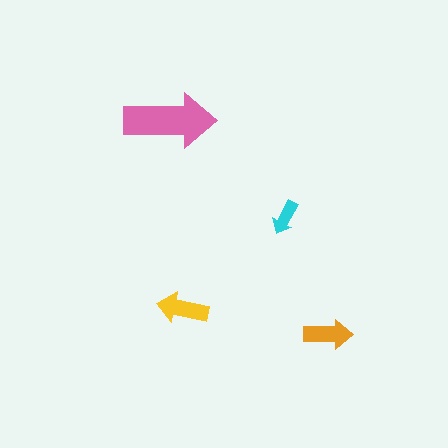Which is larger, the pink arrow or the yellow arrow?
The pink one.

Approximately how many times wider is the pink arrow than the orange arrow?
About 2 times wider.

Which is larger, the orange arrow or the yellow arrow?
The yellow one.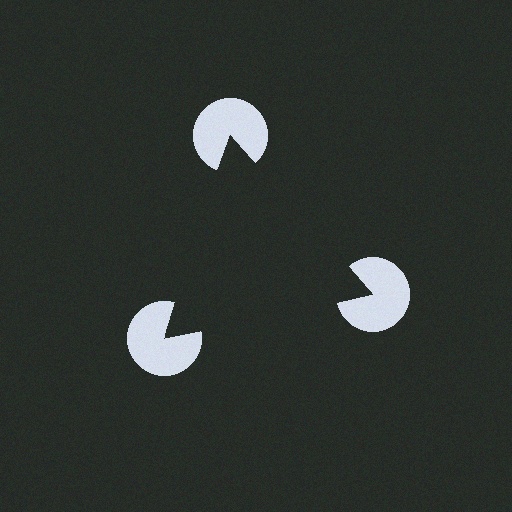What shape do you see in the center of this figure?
An illusory triangle — its edges are inferred from the aligned wedge cuts in the pac-man discs, not physically drawn.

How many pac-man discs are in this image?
There are 3 — one at each vertex of the illusory triangle.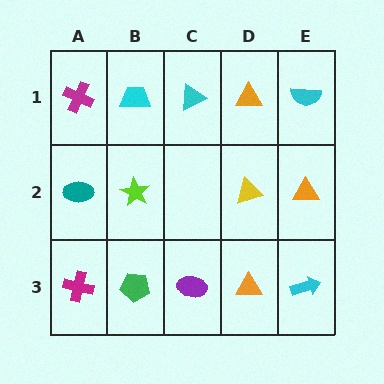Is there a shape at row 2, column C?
No, that cell is empty.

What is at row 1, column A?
A magenta cross.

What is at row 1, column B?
A cyan trapezoid.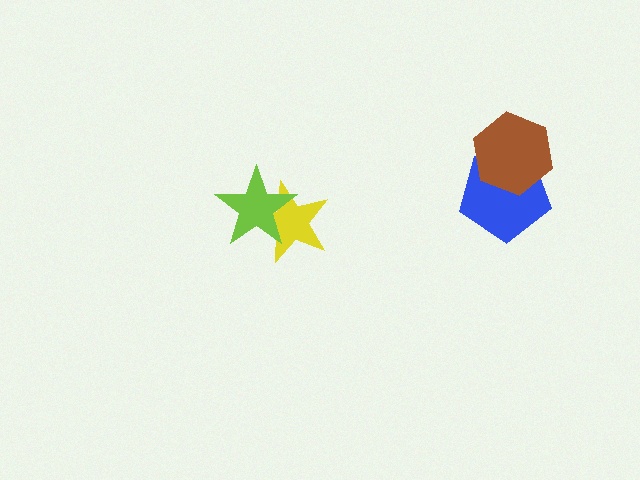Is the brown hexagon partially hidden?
No, no other shape covers it.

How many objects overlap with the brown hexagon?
1 object overlaps with the brown hexagon.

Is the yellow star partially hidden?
Yes, it is partially covered by another shape.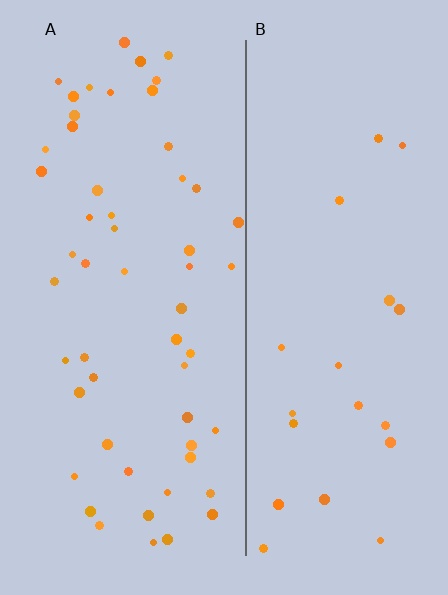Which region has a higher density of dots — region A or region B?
A (the left).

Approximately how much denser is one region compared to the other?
Approximately 2.5× — region A over region B.